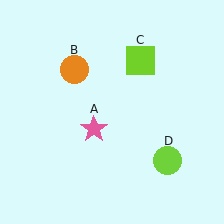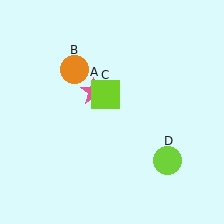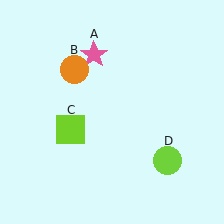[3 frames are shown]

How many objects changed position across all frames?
2 objects changed position: pink star (object A), lime square (object C).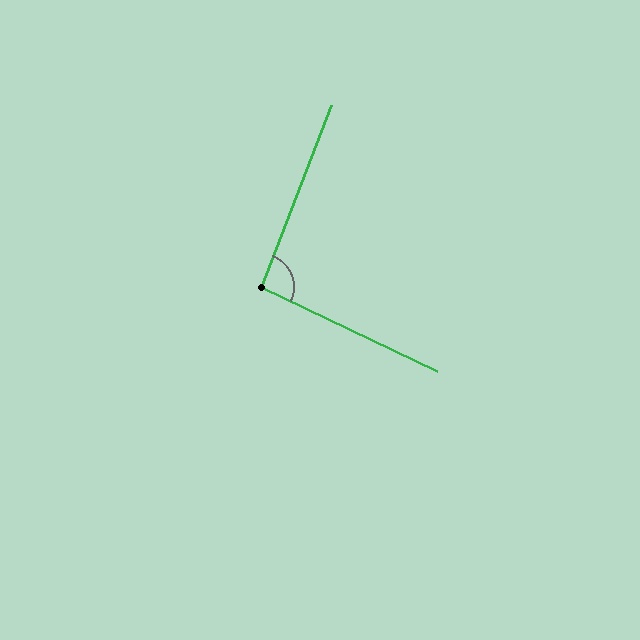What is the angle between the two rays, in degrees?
Approximately 94 degrees.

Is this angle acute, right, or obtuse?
It is approximately a right angle.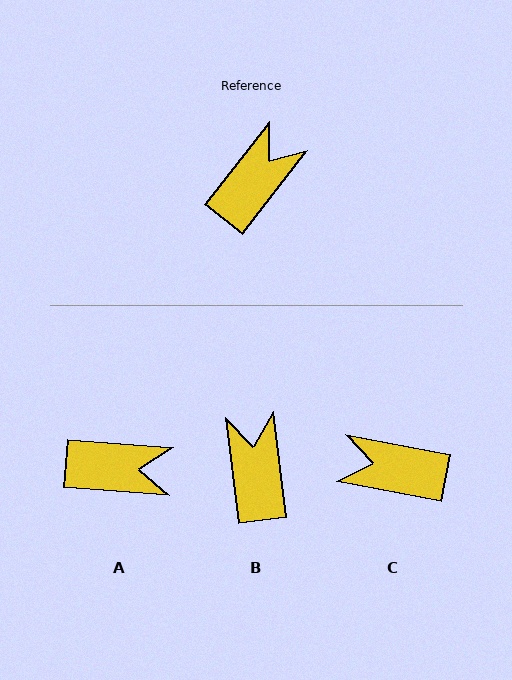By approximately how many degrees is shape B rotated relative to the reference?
Approximately 45 degrees counter-clockwise.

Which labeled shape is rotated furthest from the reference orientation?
C, about 117 degrees away.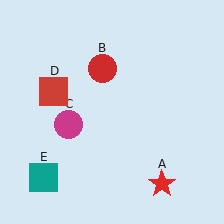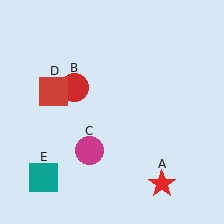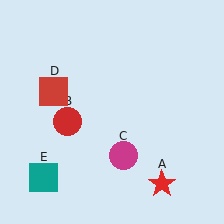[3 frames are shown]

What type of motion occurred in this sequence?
The red circle (object B), magenta circle (object C) rotated counterclockwise around the center of the scene.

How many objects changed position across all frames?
2 objects changed position: red circle (object B), magenta circle (object C).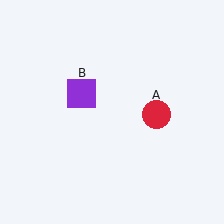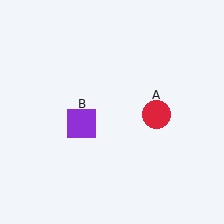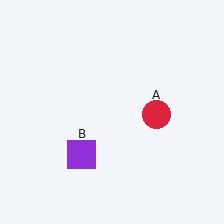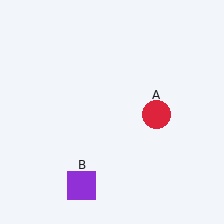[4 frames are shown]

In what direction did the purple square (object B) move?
The purple square (object B) moved down.